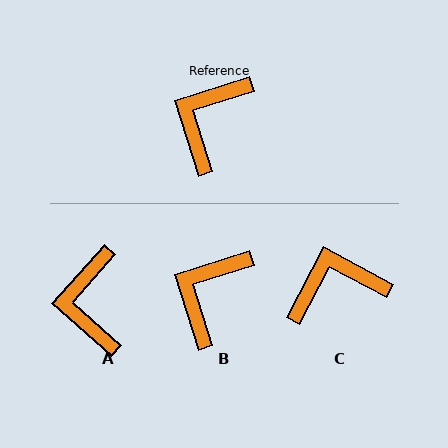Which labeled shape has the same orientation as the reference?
B.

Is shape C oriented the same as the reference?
No, it is off by about 45 degrees.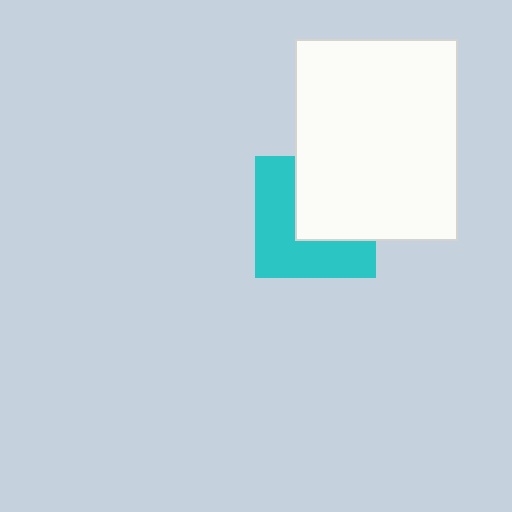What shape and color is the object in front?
The object in front is a white rectangle.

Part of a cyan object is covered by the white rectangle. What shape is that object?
It is a square.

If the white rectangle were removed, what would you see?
You would see the complete cyan square.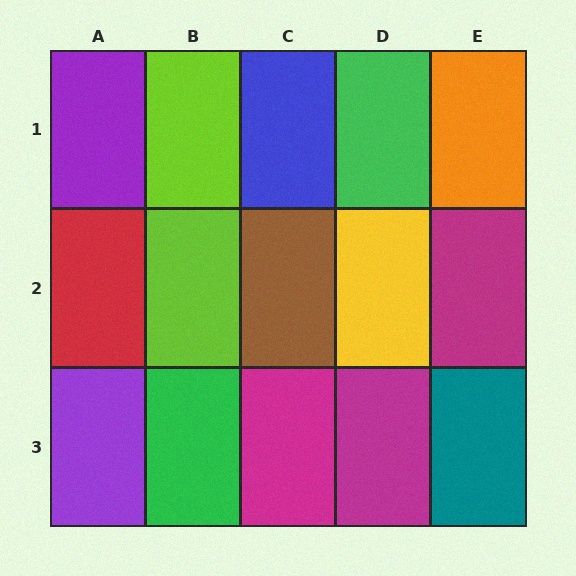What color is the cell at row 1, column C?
Blue.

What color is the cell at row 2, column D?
Yellow.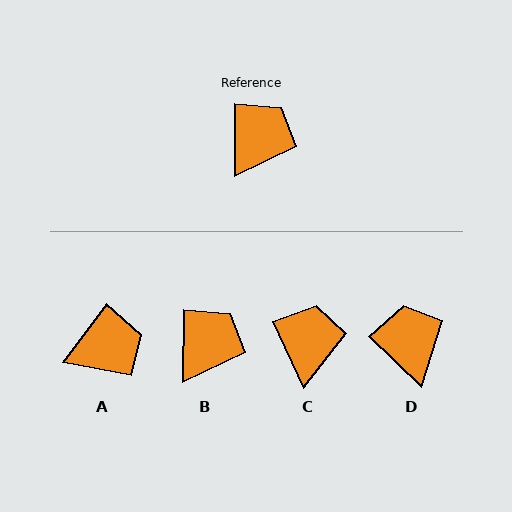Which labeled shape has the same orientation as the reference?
B.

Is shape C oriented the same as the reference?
No, it is off by about 26 degrees.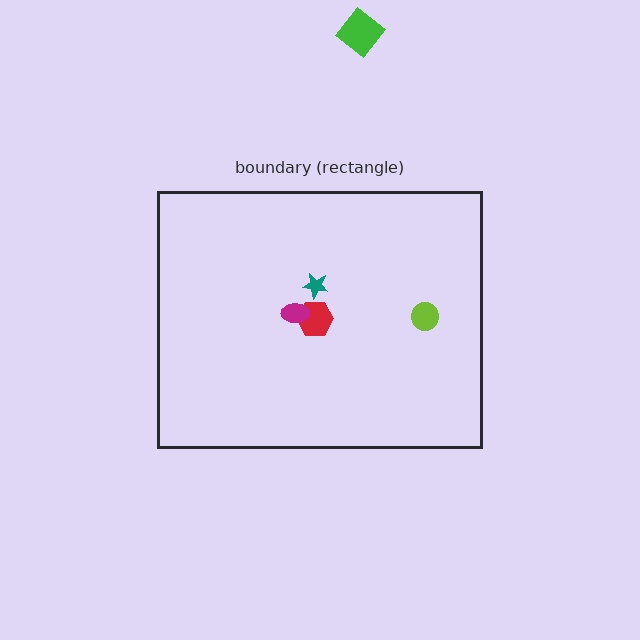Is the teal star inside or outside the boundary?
Inside.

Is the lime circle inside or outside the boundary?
Inside.